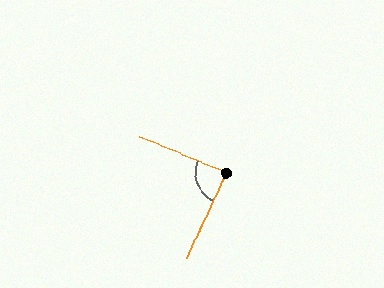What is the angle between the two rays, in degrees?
Approximately 87 degrees.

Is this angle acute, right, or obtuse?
It is approximately a right angle.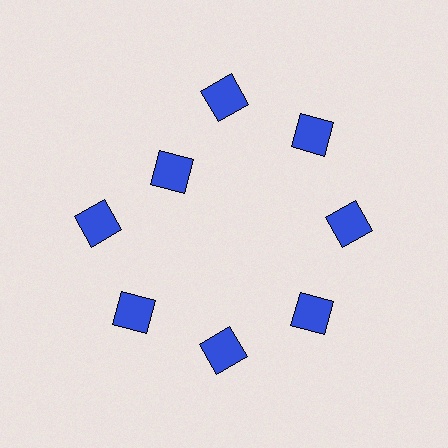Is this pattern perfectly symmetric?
No. The 8 blue diamonds are arranged in a ring, but one element near the 10 o'clock position is pulled inward toward the center, breaking the 8-fold rotational symmetry.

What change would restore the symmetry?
The symmetry would be restored by moving it outward, back onto the ring so that all 8 diamonds sit at equal angles and equal distance from the center.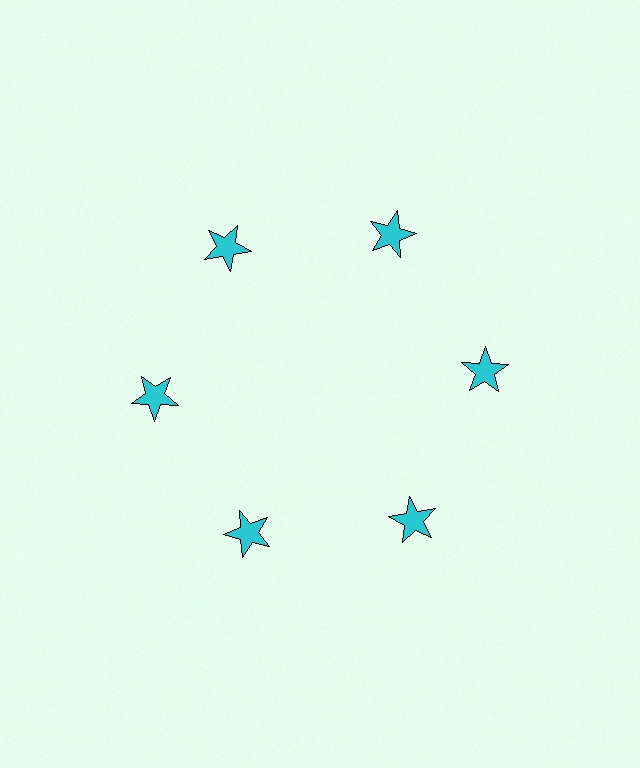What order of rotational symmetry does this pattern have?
This pattern has 6-fold rotational symmetry.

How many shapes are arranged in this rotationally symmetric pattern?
There are 6 shapes, arranged in 6 groups of 1.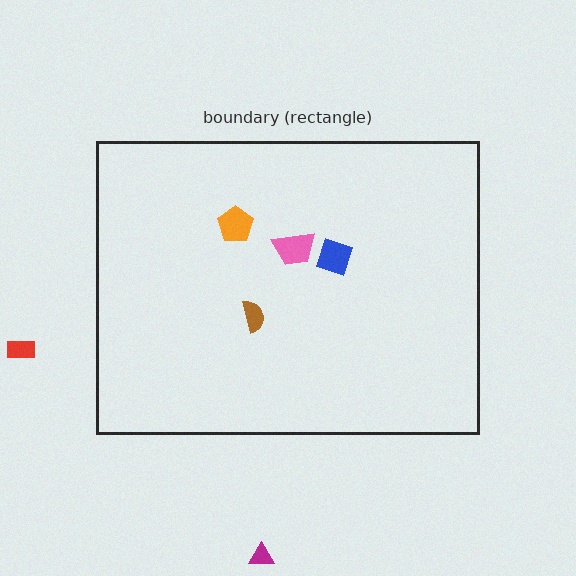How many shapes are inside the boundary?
4 inside, 2 outside.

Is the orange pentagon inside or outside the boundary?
Inside.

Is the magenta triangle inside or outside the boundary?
Outside.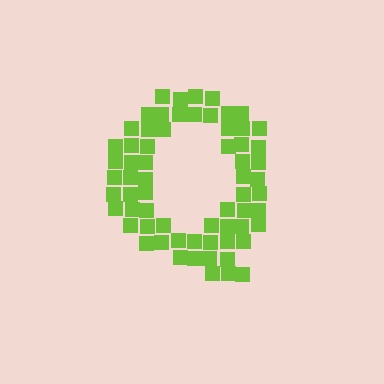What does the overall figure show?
The overall figure shows the letter Q.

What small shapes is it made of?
It is made of small squares.